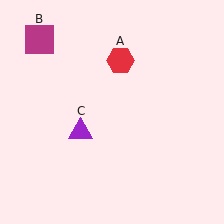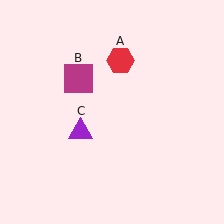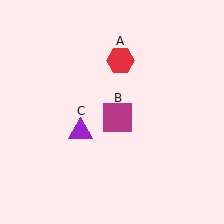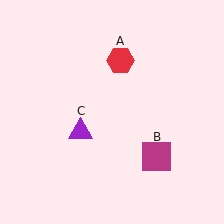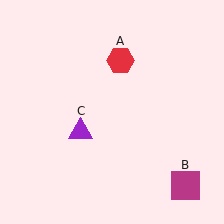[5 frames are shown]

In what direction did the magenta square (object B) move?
The magenta square (object B) moved down and to the right.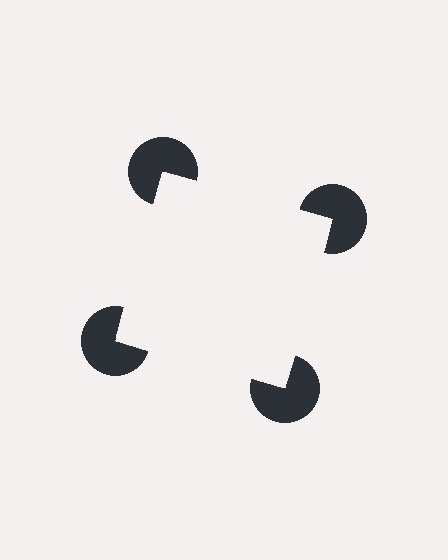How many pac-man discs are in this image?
There are 4 — one at each vertex of the illusory square.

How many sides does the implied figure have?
4 sides.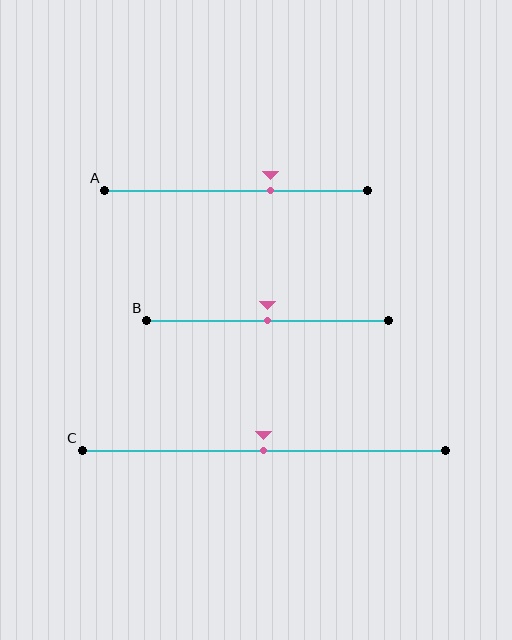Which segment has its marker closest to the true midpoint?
Segment B has its marker closest to the true midpoint.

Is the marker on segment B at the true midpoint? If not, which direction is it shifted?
Yes, the marker on segment B is at the true midpoint.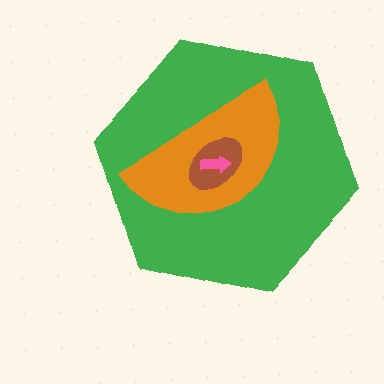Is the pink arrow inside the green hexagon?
Yes.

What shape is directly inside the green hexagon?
The orange semicircle.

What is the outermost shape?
The green hexagon.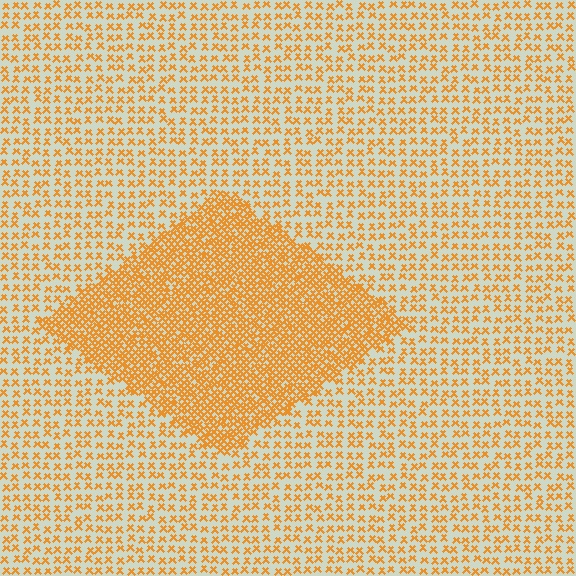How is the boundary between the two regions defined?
The boundary is defined by a change in element density (approximately 2.5x ratio). All elements are the same color, size, and shape.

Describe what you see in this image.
The image contains small orange elements arranged at two different densities. A diamond-shaped region is visible where the elements are more densely packed than the surrounding area.